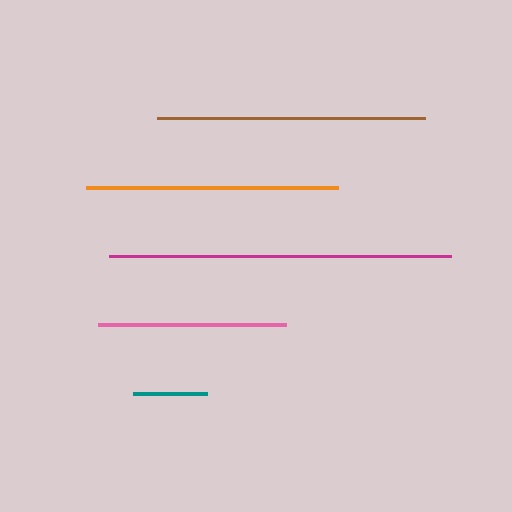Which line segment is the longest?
The magenta line is the longest at approximately 343 pixels.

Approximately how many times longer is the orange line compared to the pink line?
The orange line is approximately 1.3 times the length of the pink line.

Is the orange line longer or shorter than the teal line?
The orange line is longer than the teal line.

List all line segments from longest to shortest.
From longest to shortest: magenta, brown, orange, pink, teal.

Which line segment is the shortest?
The teal line is the shortest at approximately 74 pixels.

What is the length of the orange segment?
The orange segment is approximately 252 pixels long.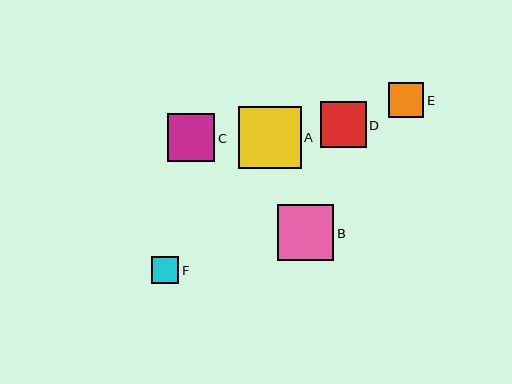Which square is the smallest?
Square F is the smallest with a size of approximately 27 pixels.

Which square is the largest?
Square A is the largest with a size of approximately 62 pixels.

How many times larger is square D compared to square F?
Square D is approximately 1.7 times the size of square F.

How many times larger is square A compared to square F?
Square A is approximately 2.3 times the size of square F.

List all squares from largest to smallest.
From largest to smallest: A, B, C, D, E, F.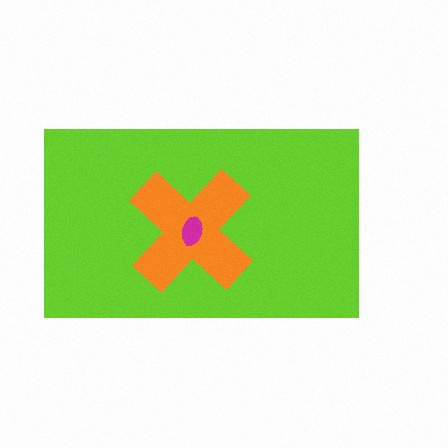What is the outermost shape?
The lime rectangle.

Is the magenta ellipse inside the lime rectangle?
Yes.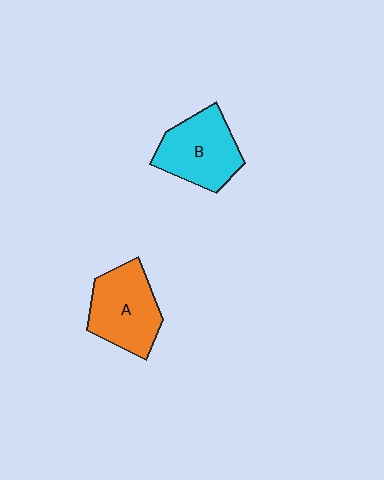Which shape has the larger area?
Shape A (orange).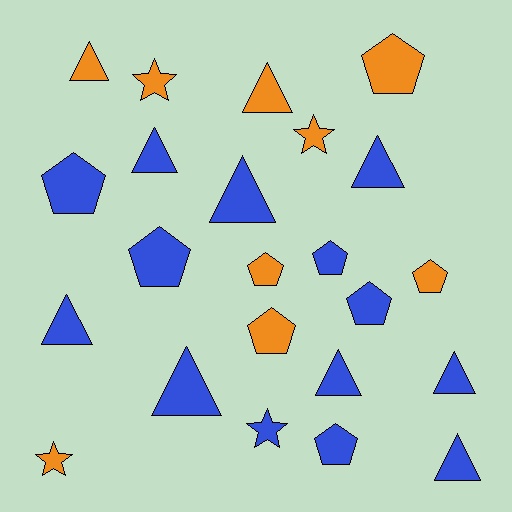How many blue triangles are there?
There are 8 blue triangles.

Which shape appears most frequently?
Triangle, with 10 objects.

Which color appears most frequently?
Blue, with 14 objects.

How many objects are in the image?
There are 23 objects.